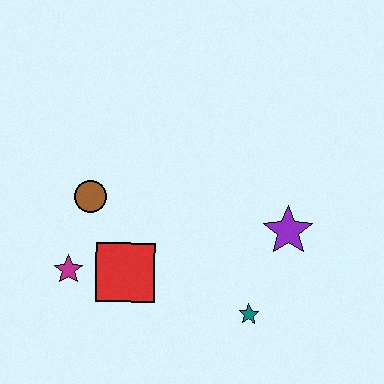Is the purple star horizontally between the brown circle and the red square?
No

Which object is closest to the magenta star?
The red square is closest to the magenta star.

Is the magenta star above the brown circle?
No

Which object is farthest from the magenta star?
The purple star is farthest from the magenta star.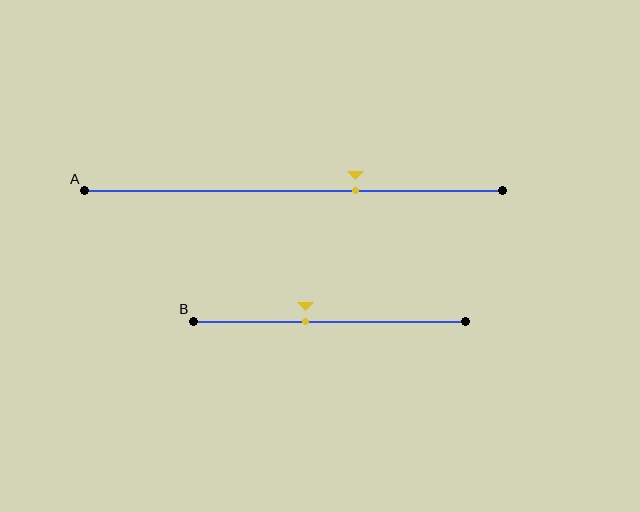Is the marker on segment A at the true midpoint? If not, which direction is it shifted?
No, the marker on segment A is shifted to the right by about 15% of the segment length.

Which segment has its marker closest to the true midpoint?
Segment B has its marker closest to the true midpoint.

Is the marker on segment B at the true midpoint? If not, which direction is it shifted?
No, the marker on segment B is shifted to the left by about 9% of the segment length.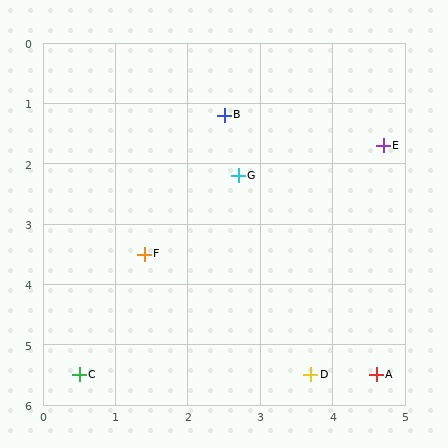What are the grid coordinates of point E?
Point E is at approximately (4.7, 1.7).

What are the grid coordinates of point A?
Point A is at approximately (4.6, 5.5).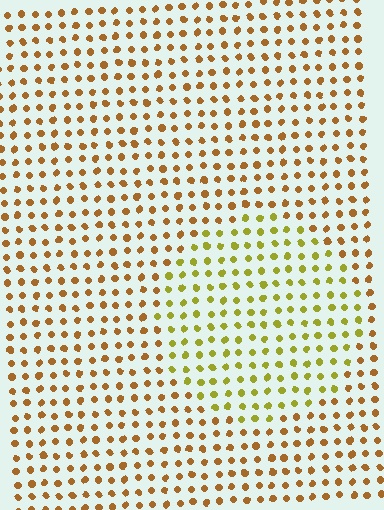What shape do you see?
I see a circle.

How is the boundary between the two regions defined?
The boundary is defined purely by a slight shift in hue (about 34 degrees). Spacing, size, and orientation are identical on both sides.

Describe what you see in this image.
The image is filled with small brown elements in a uniform arrangement. A circle-shaped region is visible where the elements are tinted to a slightly different hue, forming a subtle color boundary.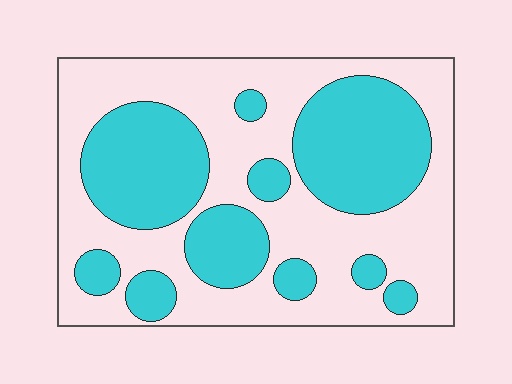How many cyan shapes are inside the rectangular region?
10.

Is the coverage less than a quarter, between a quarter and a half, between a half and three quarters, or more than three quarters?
Between a quarter and a half.